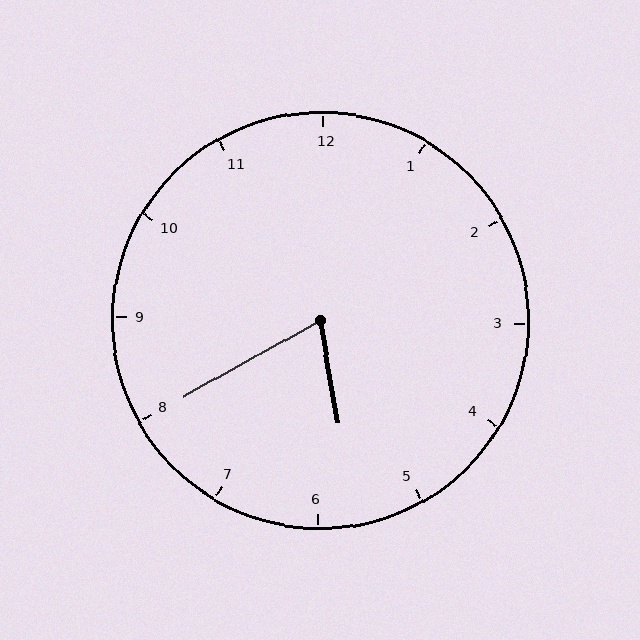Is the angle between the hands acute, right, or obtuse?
It is acute.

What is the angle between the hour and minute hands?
Approximately 70 degrees.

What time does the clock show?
5:40.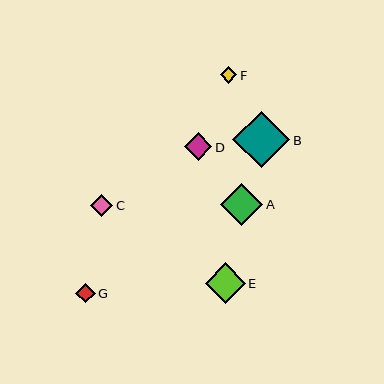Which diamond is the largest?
Diamond B is the largest with a size of approximately 57 pixels.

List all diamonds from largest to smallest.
From largest to smallest: B, A, E, D, C, G, F.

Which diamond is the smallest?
Diamond F is the smallest with a size of approximately 16 pixels.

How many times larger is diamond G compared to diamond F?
Diamond G is approximately 1.2 times the size of diamond F.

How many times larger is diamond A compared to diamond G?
Diamond A is approximately 2.1 times the size of diamond G.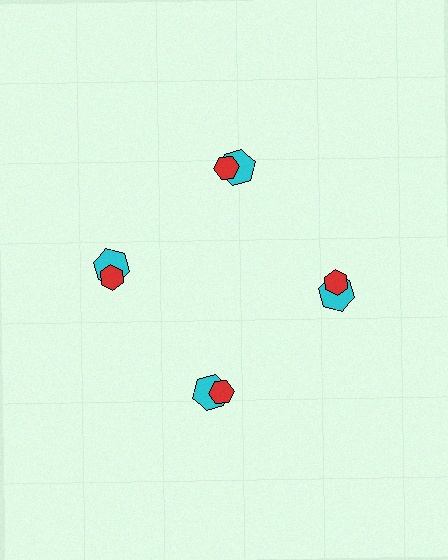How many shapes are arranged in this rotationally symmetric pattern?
There are 8 shapes, arranged in 4 groups of 2.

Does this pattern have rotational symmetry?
Yes, this pattern has 4-fold rotational symmetry. It looks the same after rotating 90 degrees around the center.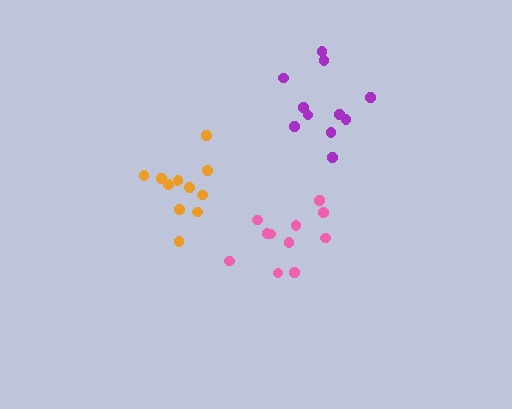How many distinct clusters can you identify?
There are 3 distinct clusters.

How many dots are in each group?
Group 1: 11 dots, Group 2: 11 dots, Group 3: 11 dots (33 total).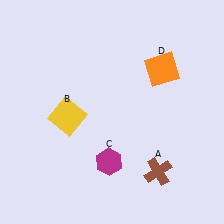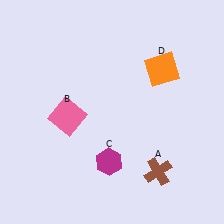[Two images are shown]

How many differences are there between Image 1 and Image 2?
There is 1 difference between the two images.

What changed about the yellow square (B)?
In Image 1, B is yellow. In Image 2, it changed to pink.